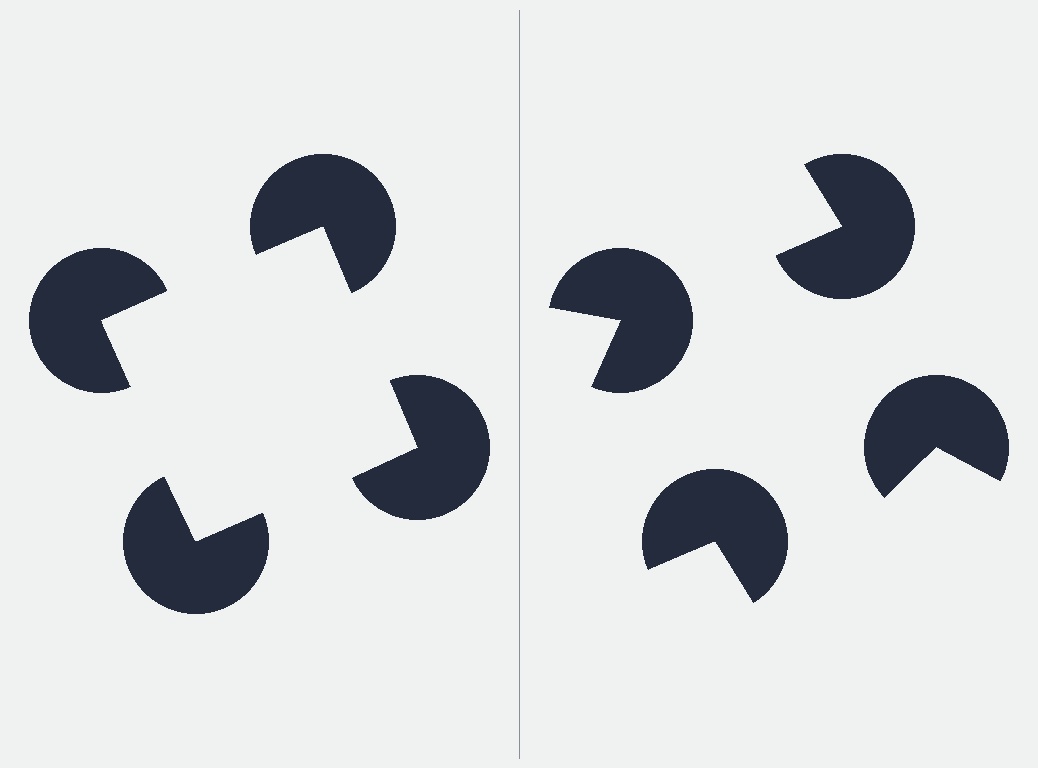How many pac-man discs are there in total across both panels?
8 — 4 on each side.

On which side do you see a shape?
An illusory square appears on the left side. On the right side the wedge cuts are rotated, so no coherent shape forms.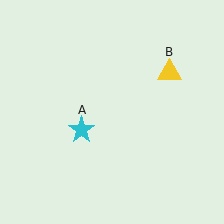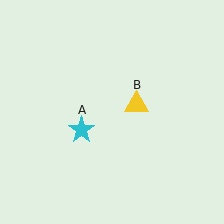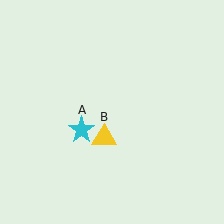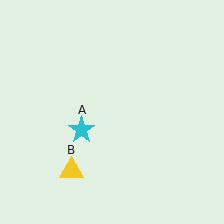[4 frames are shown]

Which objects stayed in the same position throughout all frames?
Cyan star (object A) remained stationary.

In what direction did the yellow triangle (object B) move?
The yellow triangle (object B) moved down and to the left.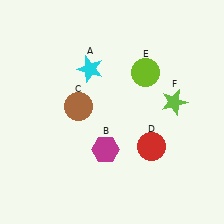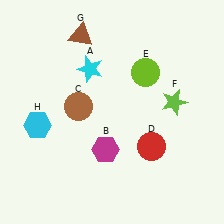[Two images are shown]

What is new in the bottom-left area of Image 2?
A cyan hexagon (H) was added in the bottom-left area of Image 2.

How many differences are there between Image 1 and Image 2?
There are 2 differences between the two images.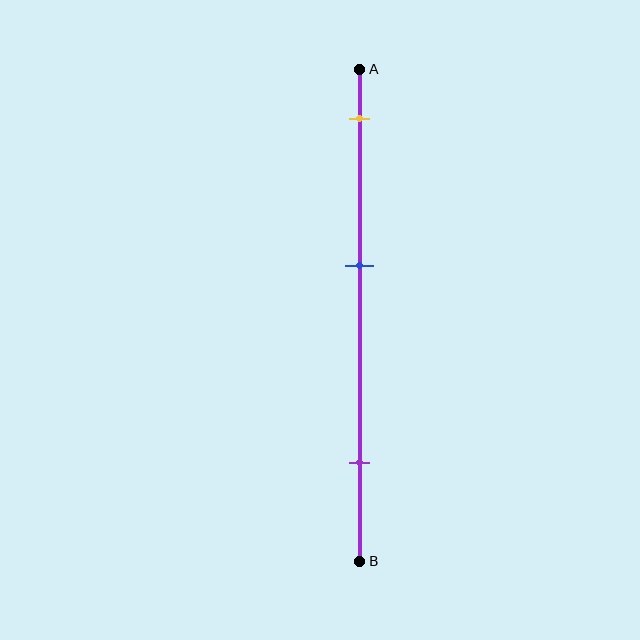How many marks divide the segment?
There are 3 marks dividing the segment.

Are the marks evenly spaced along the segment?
Yes, the marks are approximately evenly spaced.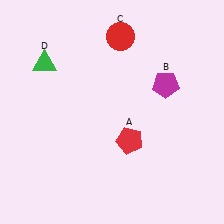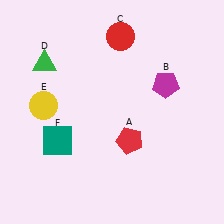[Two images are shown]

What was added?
A yellow circle (E), a teal square (F) were added in Image 2.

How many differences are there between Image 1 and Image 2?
There are 2 differences between the two images.